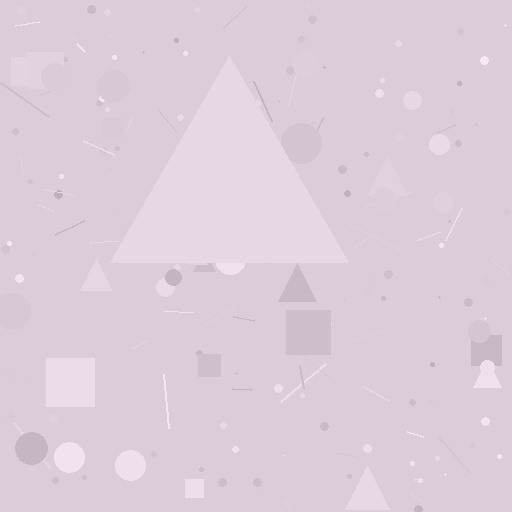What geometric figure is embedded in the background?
A triangle is embedded in the background.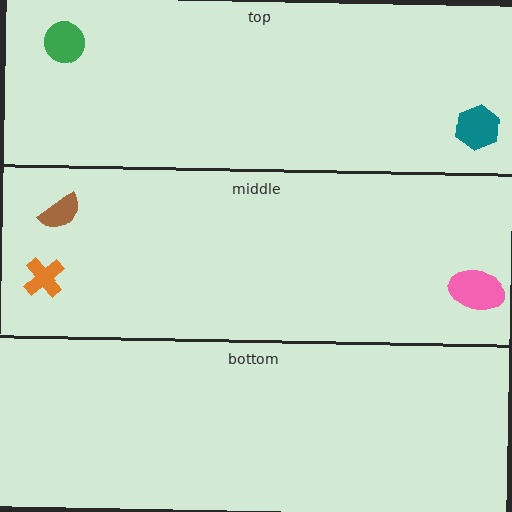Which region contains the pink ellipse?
The middle region.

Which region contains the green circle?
The top region.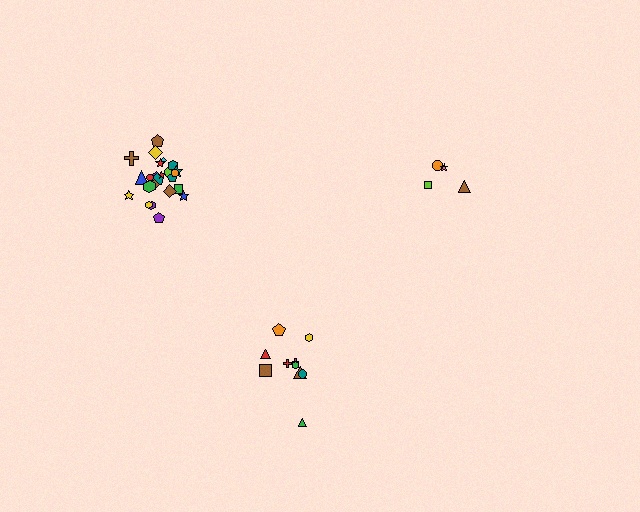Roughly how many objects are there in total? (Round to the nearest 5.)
Roughly 40 objects in total.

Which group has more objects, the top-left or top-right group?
The top-left group.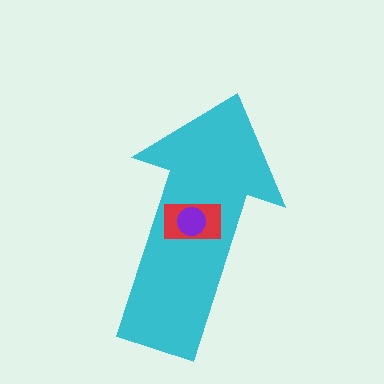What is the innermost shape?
The purple circle.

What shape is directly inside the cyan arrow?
The red rectangle.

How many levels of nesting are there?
3.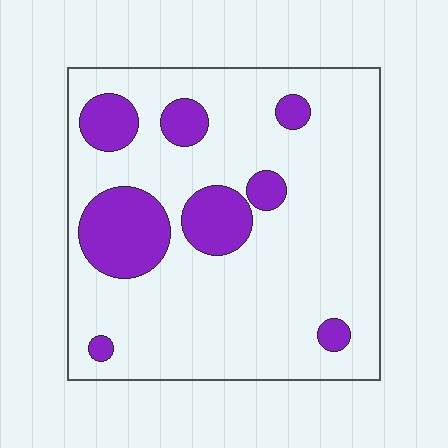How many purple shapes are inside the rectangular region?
8.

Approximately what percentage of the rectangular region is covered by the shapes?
Approximately 20%.